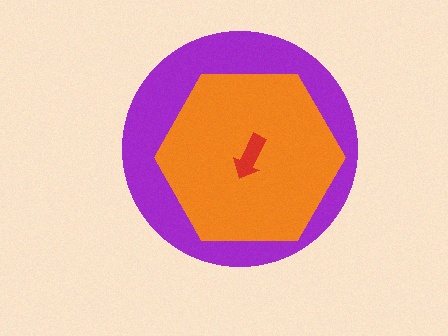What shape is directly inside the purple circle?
The orange hexagon.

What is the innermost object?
The red arrow.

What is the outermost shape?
The purple circle.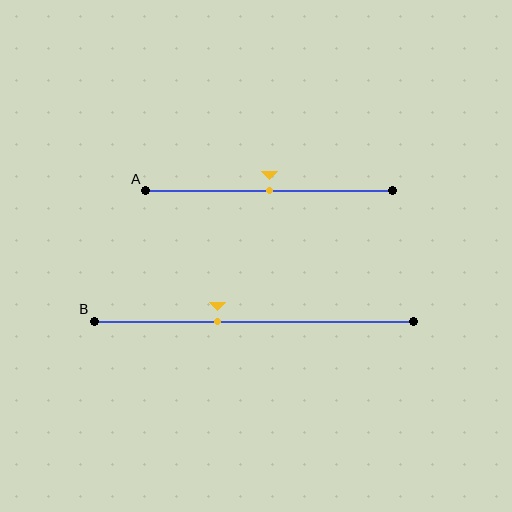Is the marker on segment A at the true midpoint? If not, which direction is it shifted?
Yes, the marker on segment A is at the true midpoint.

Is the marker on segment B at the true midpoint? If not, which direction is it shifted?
No, the marker on segment B is shifted to the left by about 11% of the segment length.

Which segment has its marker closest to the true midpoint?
Segment A has its marker closest to the true midpoint.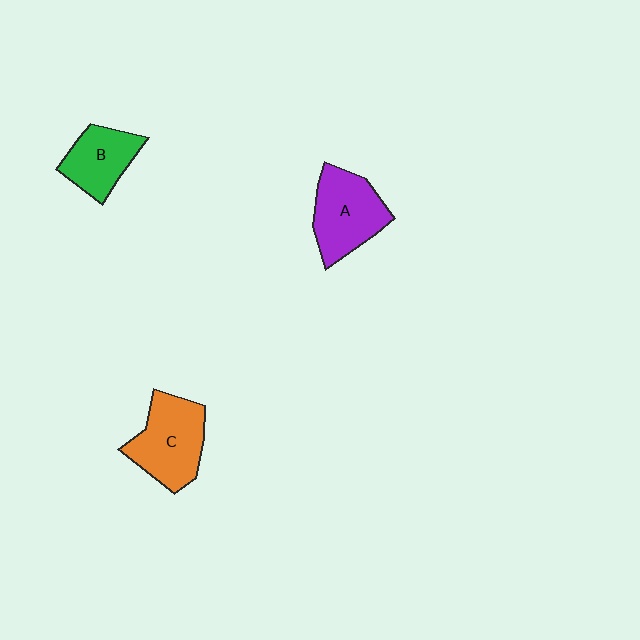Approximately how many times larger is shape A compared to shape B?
Approximately 1.3 times.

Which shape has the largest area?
Shape C (orange).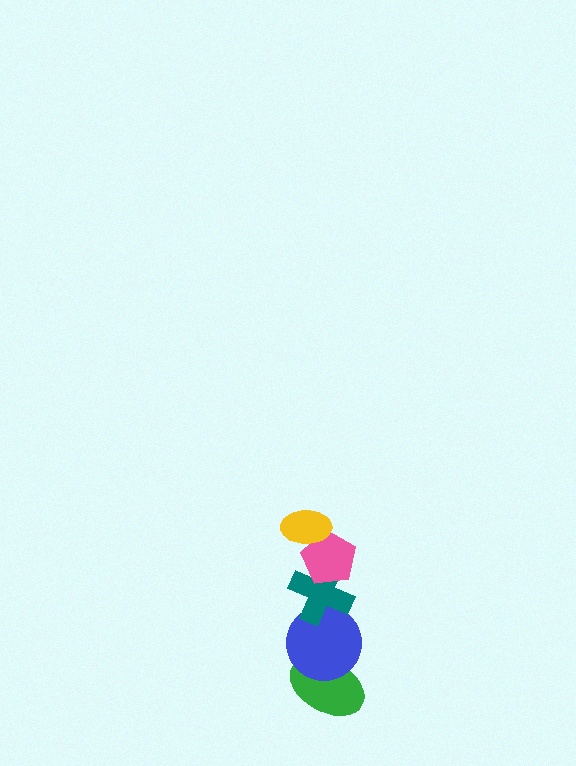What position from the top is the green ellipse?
The green ellipse is 5th from the top.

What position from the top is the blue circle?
The blue circle is 4th from the top.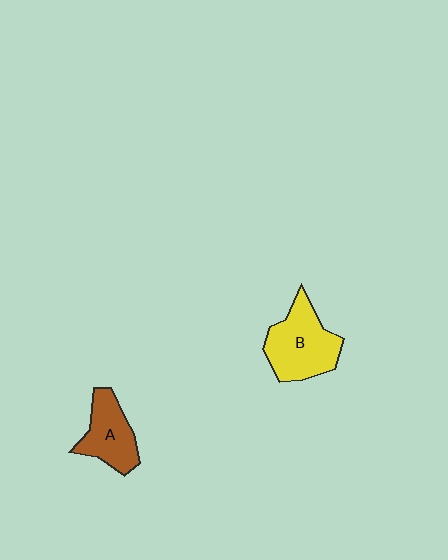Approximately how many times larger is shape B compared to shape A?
Approximately 1.3 times.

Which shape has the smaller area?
Shape A (brown).